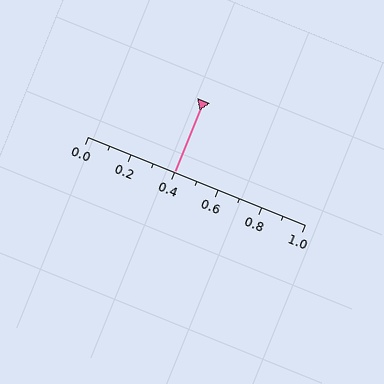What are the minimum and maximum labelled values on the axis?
The axis runs from 0.0 to 1.0.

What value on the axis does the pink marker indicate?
The marker indicates approximately 0.4.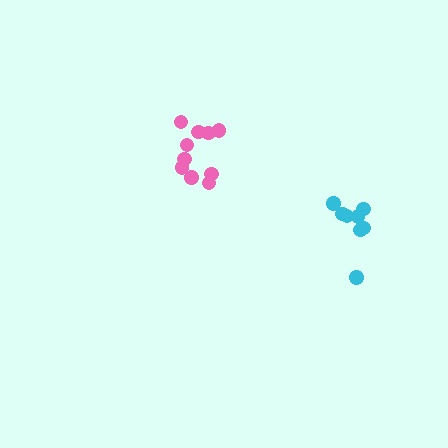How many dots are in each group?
Group 1: 10 dots, Group 2: 8 dots (18 total).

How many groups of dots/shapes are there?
There are 2 groups.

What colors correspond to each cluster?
The clusters are colored: pink, cyan.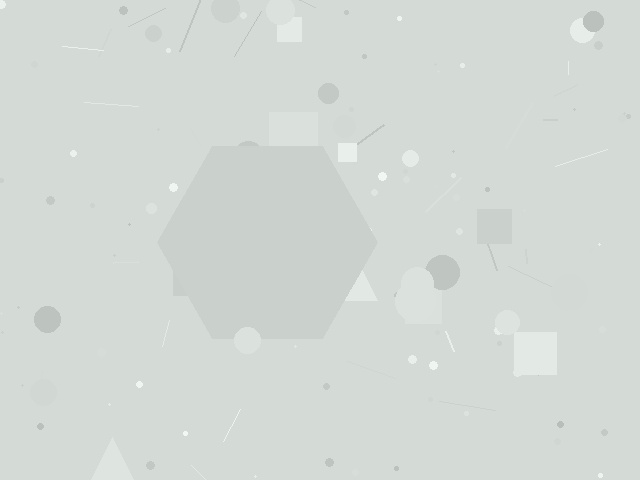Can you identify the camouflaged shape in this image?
The camouflaged shape is a hexagon.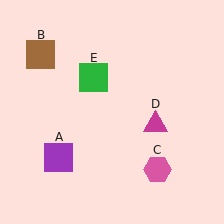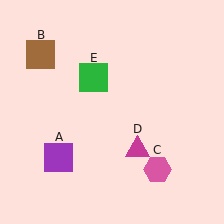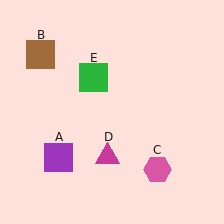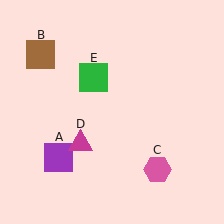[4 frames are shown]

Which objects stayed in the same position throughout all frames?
Purple square (object A) and brown square (object B) and pink hexagon (object C) and green square (object E) remained stationary.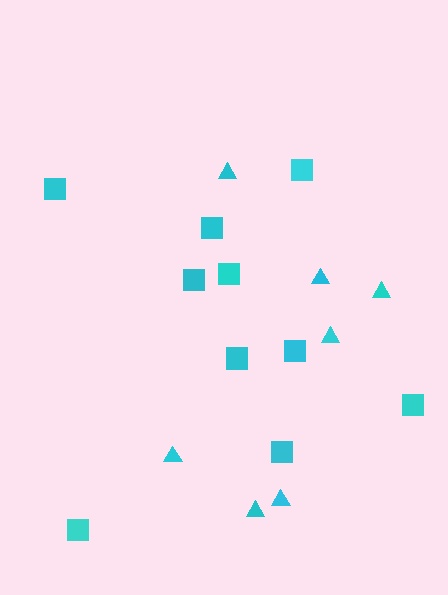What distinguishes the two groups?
There are 2 groups: one group of squares (10) and one group of triangles (7).